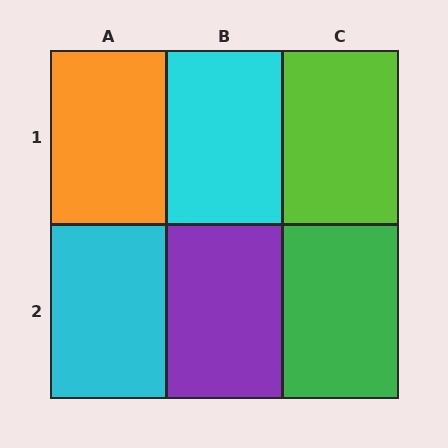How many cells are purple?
1 cell is purple.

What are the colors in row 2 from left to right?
Cyan, purple, green.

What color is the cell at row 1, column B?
Cyan.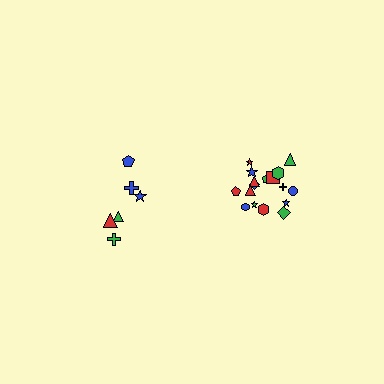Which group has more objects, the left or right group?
The right group.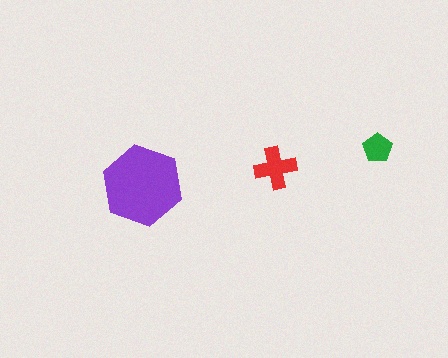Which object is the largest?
The purple hexagon.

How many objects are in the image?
There are 3 objects in the image.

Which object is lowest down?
The purple hexagon is bottommost.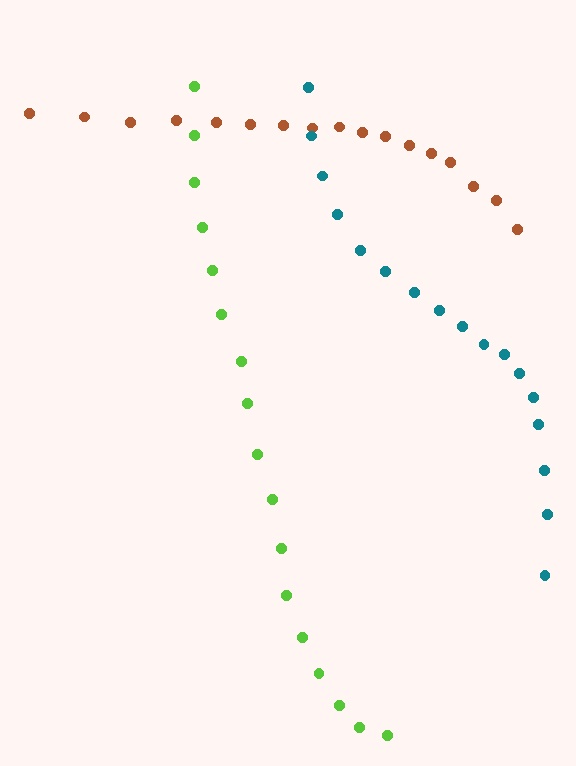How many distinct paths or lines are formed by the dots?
There are 3 distinct paths.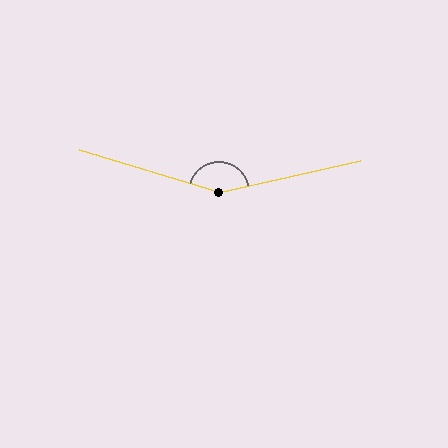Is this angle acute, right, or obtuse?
It is obtuse.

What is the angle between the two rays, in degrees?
Approximately 151 degrees.